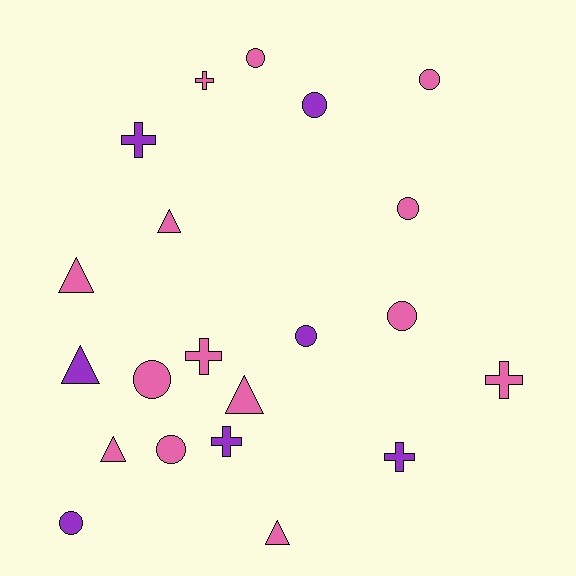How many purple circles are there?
There are 3 purple circles.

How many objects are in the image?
There are 21 objects.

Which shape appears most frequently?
Circle, with 9 objects.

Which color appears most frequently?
Pink, with 14 objects.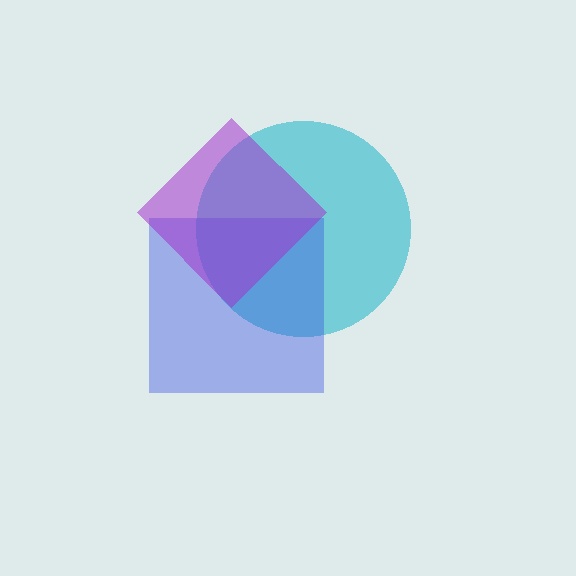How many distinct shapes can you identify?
There are 3 distinct shapes: a cyan circle, a blue square, a purple diamond.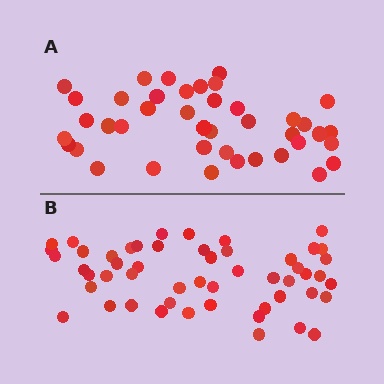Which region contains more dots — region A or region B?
Region B (the bottom region) has more dots.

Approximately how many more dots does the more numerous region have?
Region B has roughly 12 or so more dots than region A.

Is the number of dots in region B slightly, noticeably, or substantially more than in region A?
Region B has noticeably more, but not dramatically so. The ratio is roughly 1.3 to 1.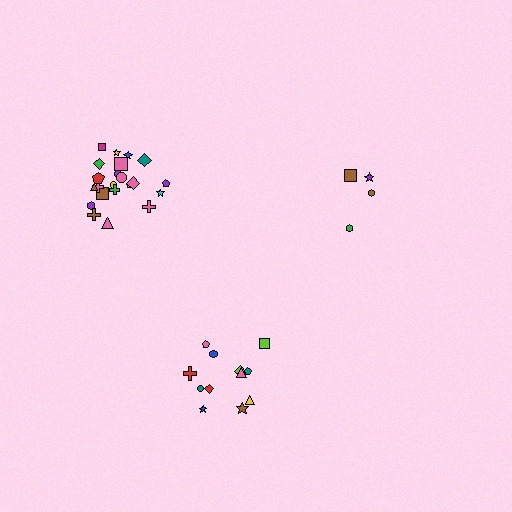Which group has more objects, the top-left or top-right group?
The top-left group.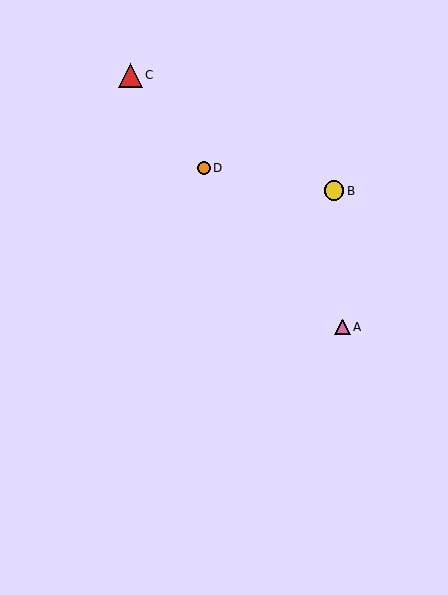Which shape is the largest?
The red triangle (labeled C) is the largest.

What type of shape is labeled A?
Shape A is a pink triangle.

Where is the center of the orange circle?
The center of the orange circle is at (204, 168).